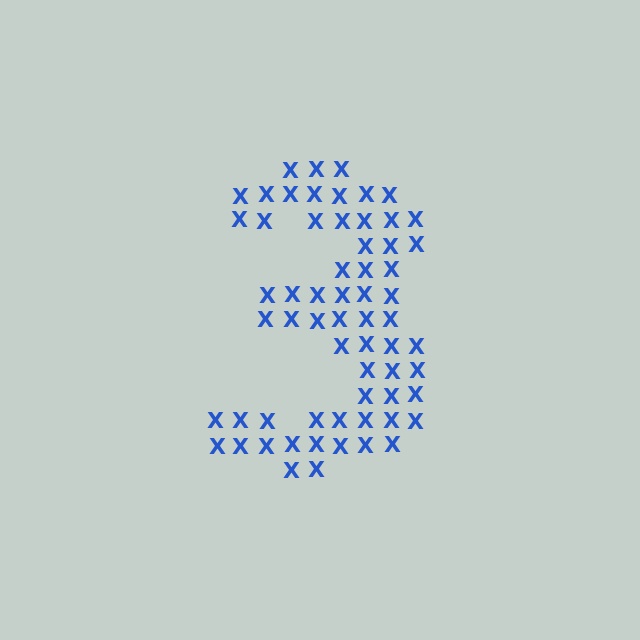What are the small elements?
The small elements are letter X's.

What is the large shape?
The large shape is the digit 3.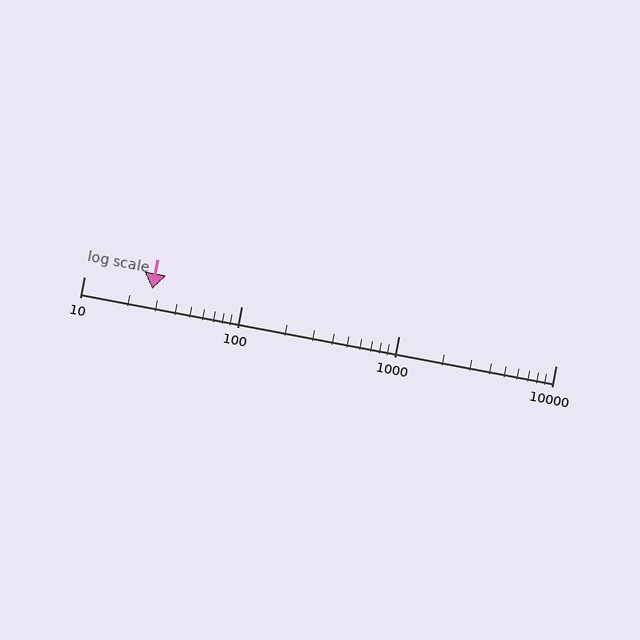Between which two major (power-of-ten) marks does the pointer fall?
The pointer is between 10 and 100.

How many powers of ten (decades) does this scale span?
The scale spans 3 decades, from 10 to 10000.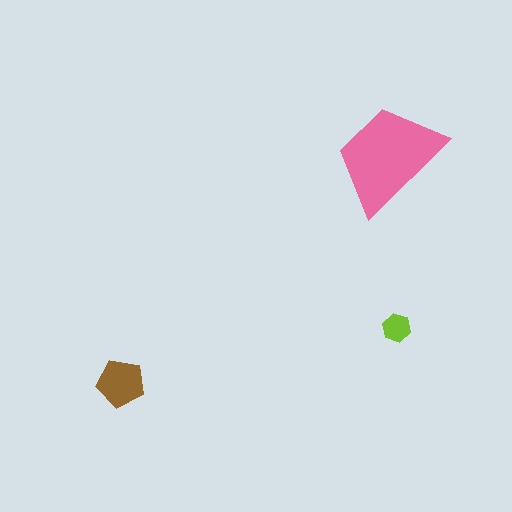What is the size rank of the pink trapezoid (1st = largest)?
1st.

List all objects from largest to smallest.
The pink trapezoid, the brown pentagon, the lime hexagon.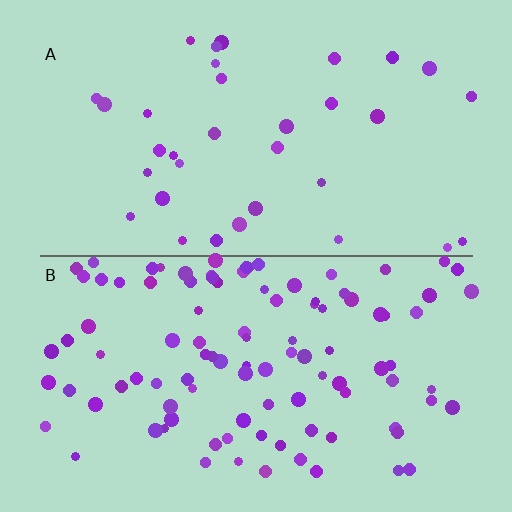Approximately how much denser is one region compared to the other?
Approximately 3.1× — region B over region A.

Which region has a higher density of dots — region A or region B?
B (the bottom).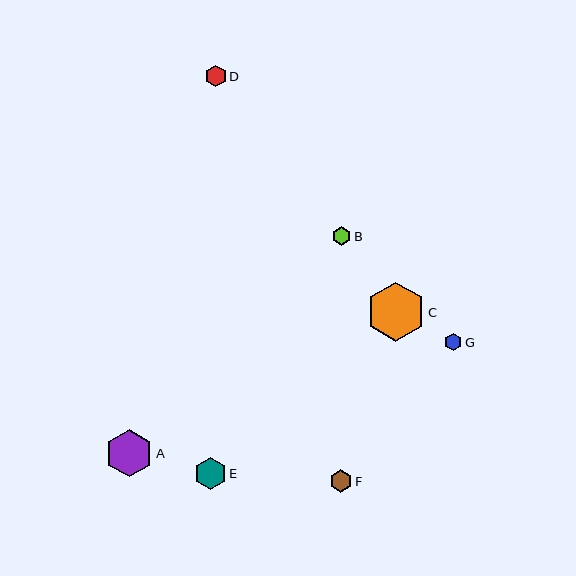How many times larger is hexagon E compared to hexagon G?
Hexagon E is approximately 1.8 times the size of hexagon G.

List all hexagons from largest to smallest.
From largest to smallest: C, A, E, F, D, B, G.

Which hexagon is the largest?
Hexagon C is the largest with a size of approximately 59 pixels.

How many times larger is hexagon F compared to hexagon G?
Hexagon F is approximately 1.3 times the size of hexagon G.